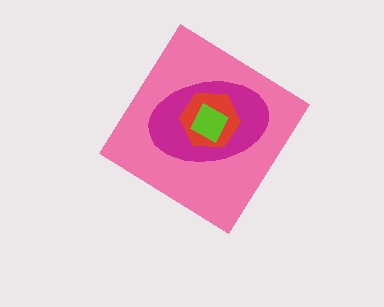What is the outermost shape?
The pink diamond.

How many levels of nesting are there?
4.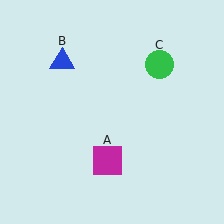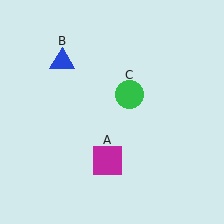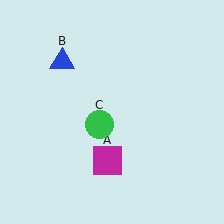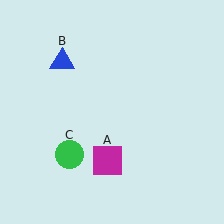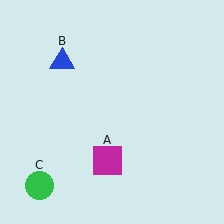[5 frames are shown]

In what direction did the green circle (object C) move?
The green circle (object C) moved down and to the left.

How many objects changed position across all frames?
1 object changed position: green circle (object C).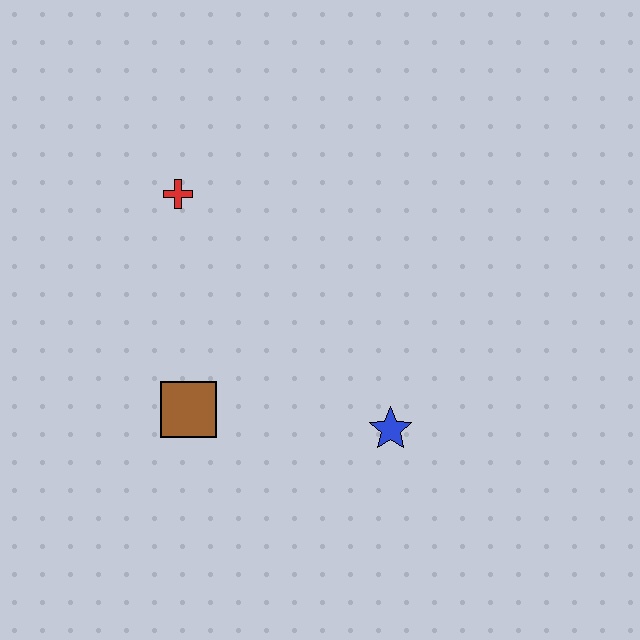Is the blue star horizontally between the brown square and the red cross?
No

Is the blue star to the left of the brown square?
No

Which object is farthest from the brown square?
The red cross is farthest from the brown square.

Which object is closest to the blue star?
The brown square is closest to the blue star.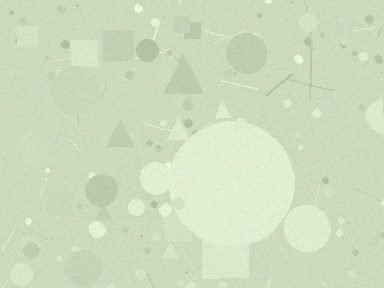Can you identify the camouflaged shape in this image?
The camouflaged shape is a circle.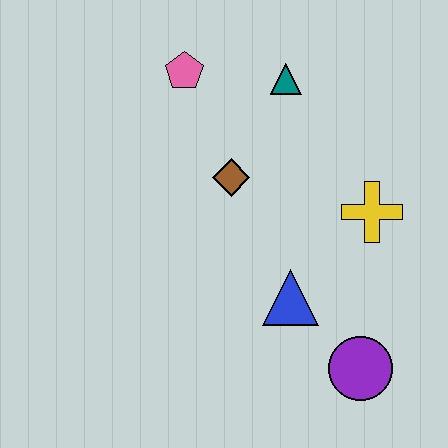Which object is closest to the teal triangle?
The pink pentagon is closest to the teal triangle.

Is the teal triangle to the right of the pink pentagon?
Yes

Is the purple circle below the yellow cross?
Yes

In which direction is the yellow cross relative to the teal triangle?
The yellow cross is below the teal triangle.